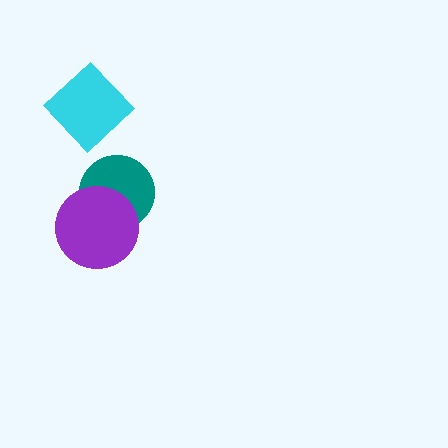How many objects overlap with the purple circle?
1 object overlaps with the purple circle.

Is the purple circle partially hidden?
No, no other shape covers it.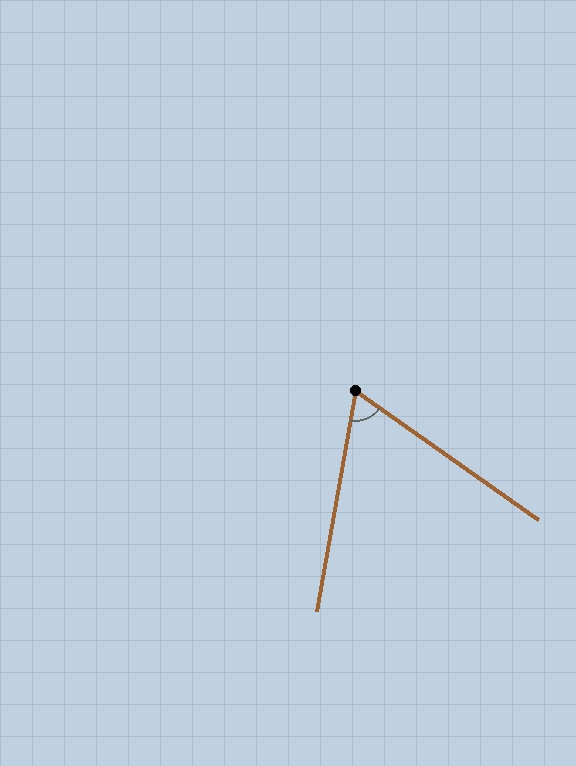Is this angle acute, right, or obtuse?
It is acute.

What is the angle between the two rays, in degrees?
Approximately 65 degrees.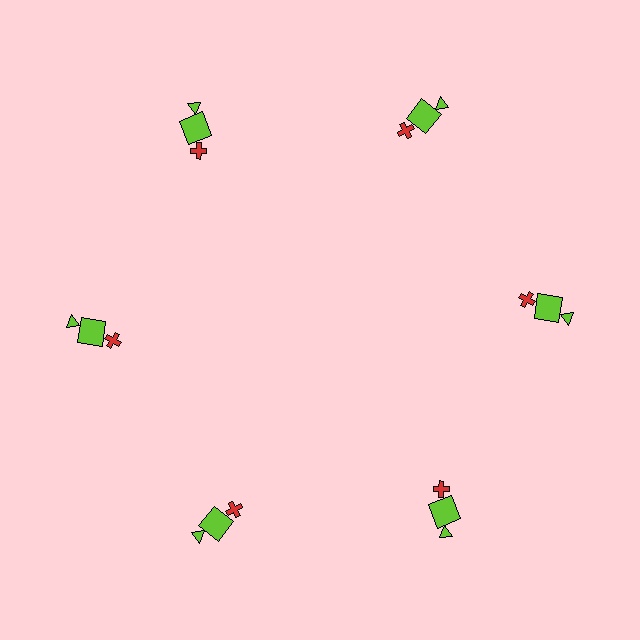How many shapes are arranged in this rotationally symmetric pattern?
There are 18 shapes, arranged in 6 groups of 3.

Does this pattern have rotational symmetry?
Yes, this pattern has 6-fold rotational symmetry. It looks the same after rotating 60 degrees around the center.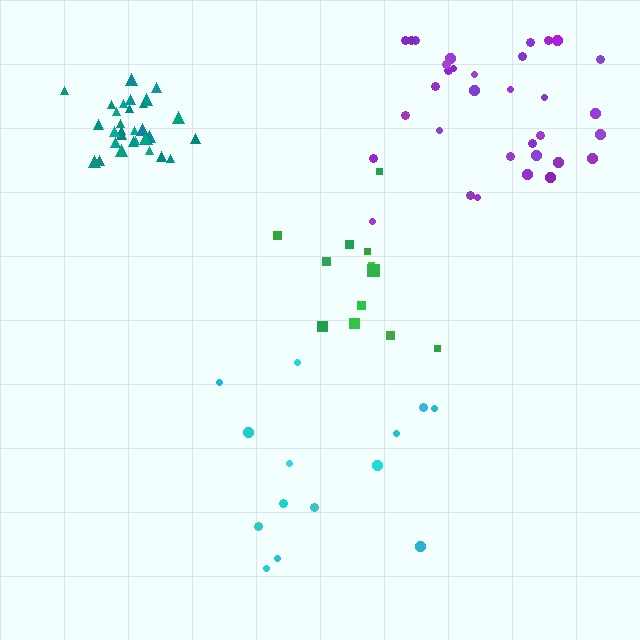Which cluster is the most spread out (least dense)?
Cyan.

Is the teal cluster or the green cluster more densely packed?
Teal.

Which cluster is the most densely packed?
Teal.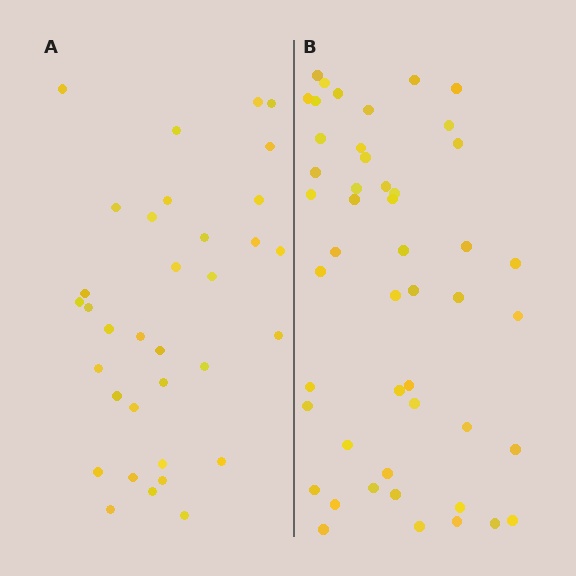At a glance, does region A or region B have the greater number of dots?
Region B (the right region) has more dots.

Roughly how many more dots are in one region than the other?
Region B has approximately 15 more dots than region A.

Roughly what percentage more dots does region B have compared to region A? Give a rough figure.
About 40% more.